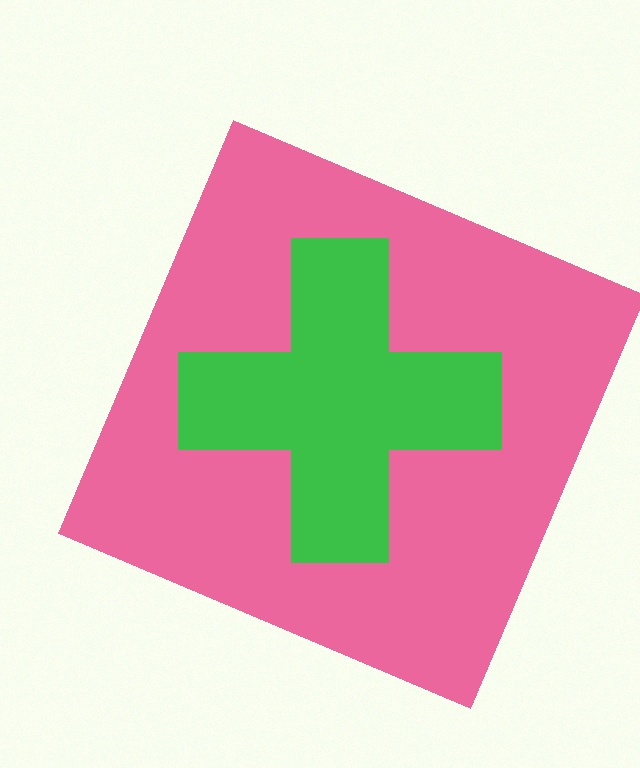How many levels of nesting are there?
2.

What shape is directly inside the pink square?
The green cross.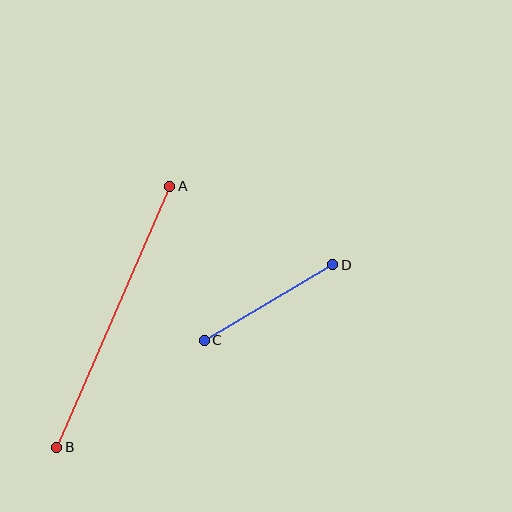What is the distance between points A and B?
The distance is approximately 284 pixels.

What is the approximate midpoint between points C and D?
The midpoint is at approximately (269, 303) pixels.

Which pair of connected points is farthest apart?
Points A and B are farthest apart.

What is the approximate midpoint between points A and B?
The midpoint is at approximately (113, 317) pixels.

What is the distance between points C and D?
The distance is approximately 149 pixels.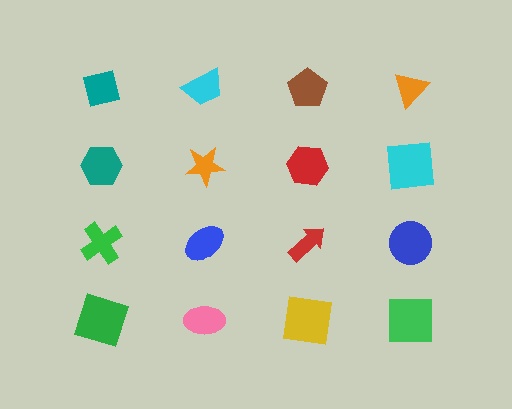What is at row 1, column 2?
A cyan trapezoid.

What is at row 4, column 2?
A pink ellipse.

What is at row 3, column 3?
A red arrow.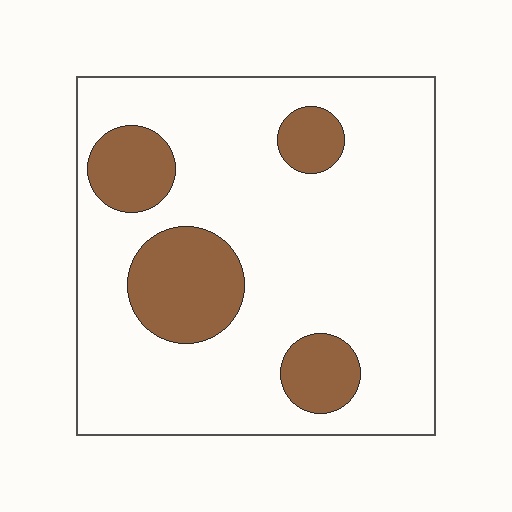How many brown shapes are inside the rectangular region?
4.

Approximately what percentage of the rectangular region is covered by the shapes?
Approximately 20%.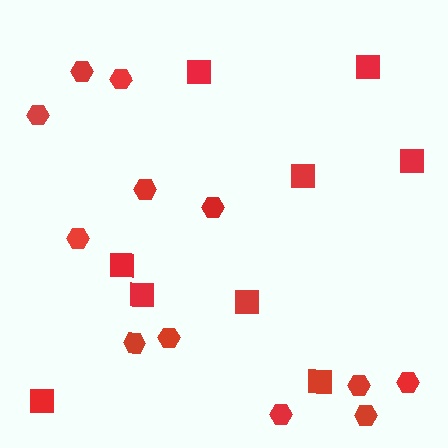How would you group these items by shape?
There are 2 groups: one group of squares (9) and one group of hexagons (12).